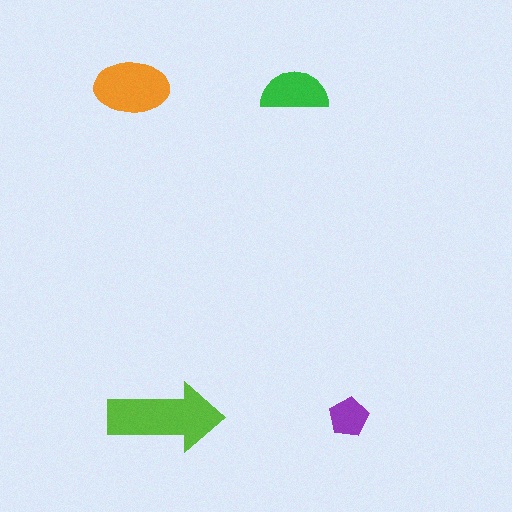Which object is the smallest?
The purple pentagon.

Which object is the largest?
The lime arrow.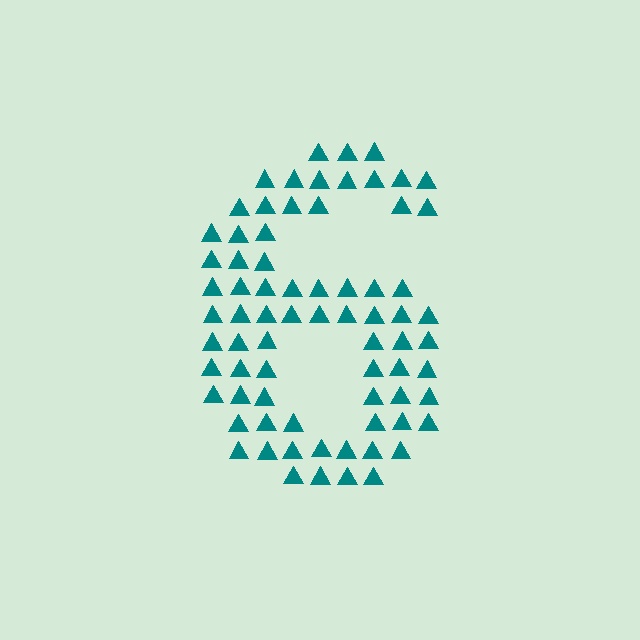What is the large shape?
The large shape is the digit 6.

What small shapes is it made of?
It is made of small triangles.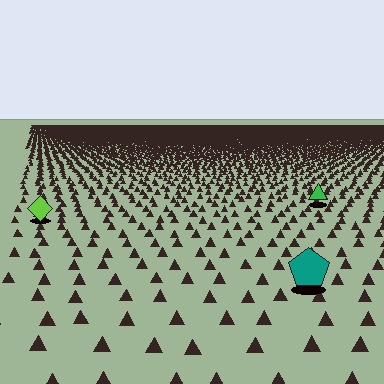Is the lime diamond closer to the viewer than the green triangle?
Yes. The lime diamond is closer — you can tell from the texture gradient: the ground texture is coarser near it.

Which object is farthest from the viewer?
The green triangle is farthest from the viewer. It appears smaller and the ground texture around it is denser.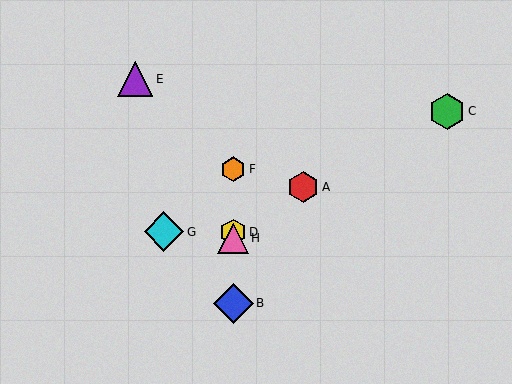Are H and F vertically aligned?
Yes, both are at x≈233.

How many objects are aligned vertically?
4 objects (B, D, F, H) are aligned vertically.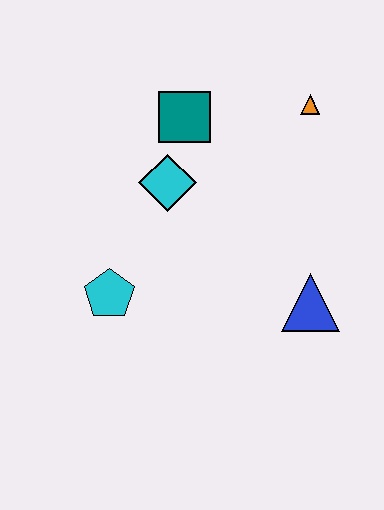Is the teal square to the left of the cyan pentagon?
No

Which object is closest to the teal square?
The cyan diamond is closest to the teal square.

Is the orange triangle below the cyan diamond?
No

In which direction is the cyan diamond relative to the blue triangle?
The cyan diamond is to the left of the blue triangle.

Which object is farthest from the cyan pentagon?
The orange triangle is farthest from the cyan pentagon.